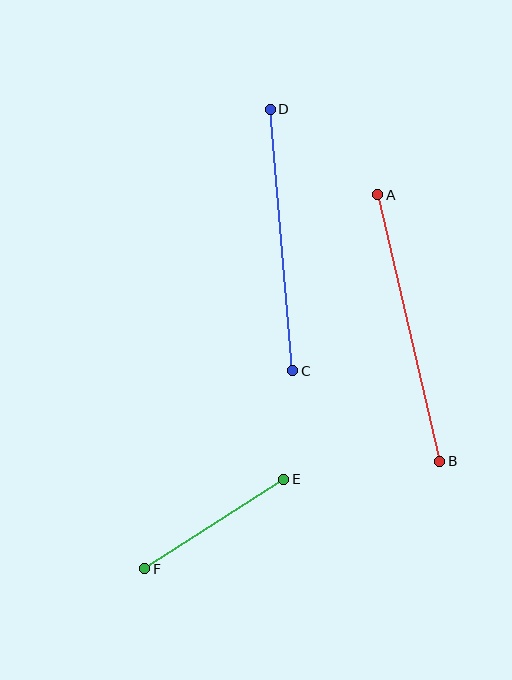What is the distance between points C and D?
The distance is approximately 263 pixels.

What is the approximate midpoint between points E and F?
The midpoint is at approximately (214, 524) pixels.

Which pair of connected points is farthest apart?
Points A and B are farthest apart.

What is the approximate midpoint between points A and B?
The midpoint is at approximately (409, 328) pixels.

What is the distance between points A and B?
The distance is approximately 274 pixels.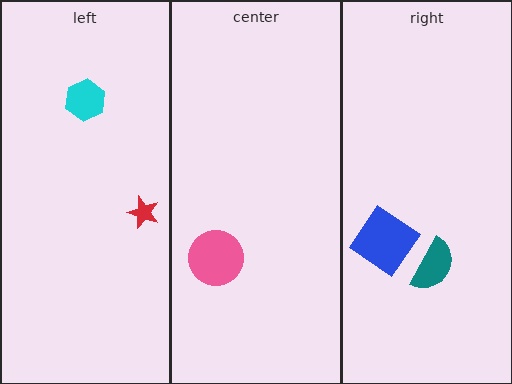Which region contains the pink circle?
The center region.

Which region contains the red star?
The left region.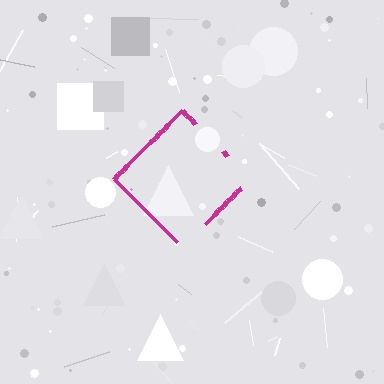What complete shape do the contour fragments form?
The contour fragments form a diamond.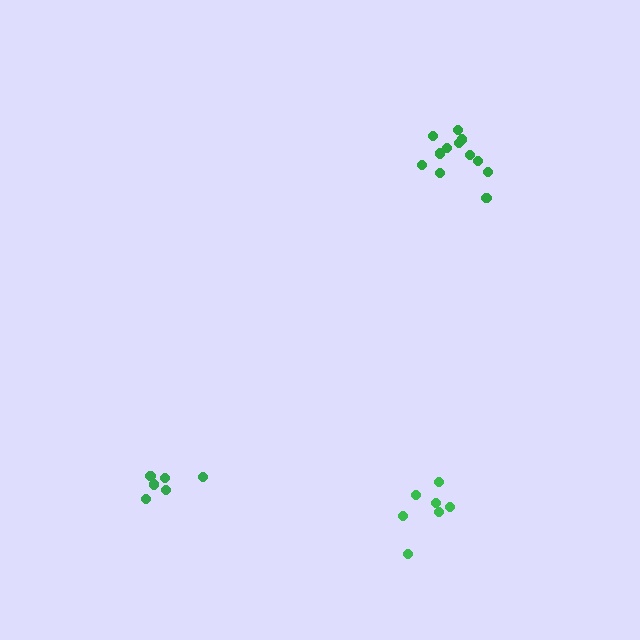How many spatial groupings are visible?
There are 3 spatial groupings.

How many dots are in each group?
Group 1: 6 dots, Group 2: 12 dots, Group 3: 7 dots (25 total).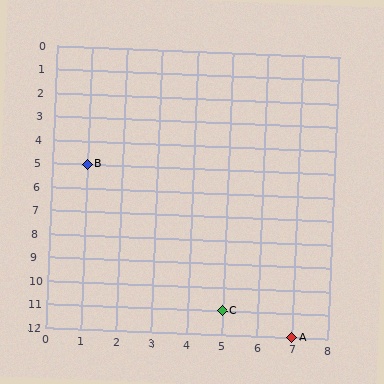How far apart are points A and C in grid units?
Points A and C are 2 columns and 1 row apart (about 2.2 grid units diagonally).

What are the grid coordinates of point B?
Point B is at grid coordinates (1, 5).